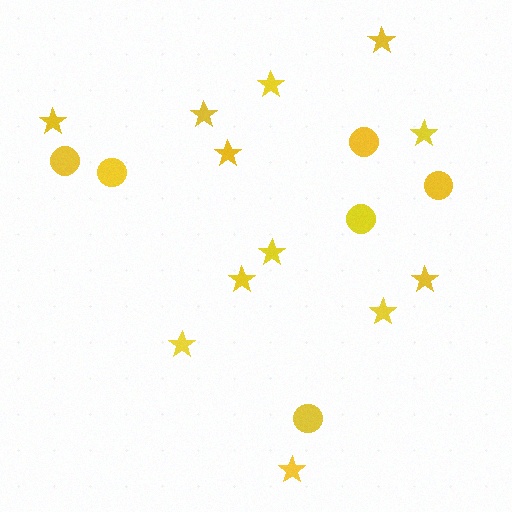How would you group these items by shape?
There are 2 groups: one group of stars (12) and one group of circles (6).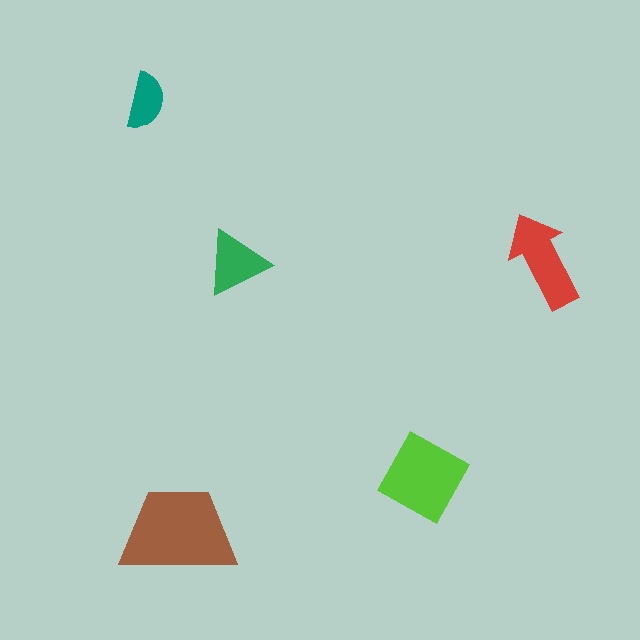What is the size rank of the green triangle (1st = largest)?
4th.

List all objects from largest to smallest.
The brown trapezoid, the lime diamond, the red arrow, the green triangle, the teal semicircle.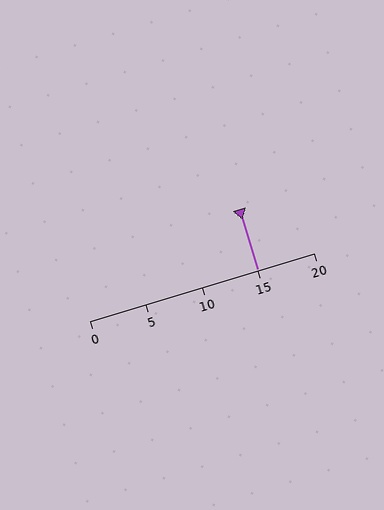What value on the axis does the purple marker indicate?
The marker indicates approximately 15.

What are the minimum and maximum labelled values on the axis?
The axis runs from 0 to 20.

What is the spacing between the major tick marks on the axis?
The major ticks are spaced 5 apart.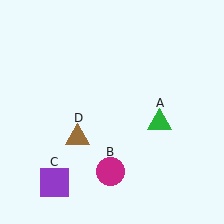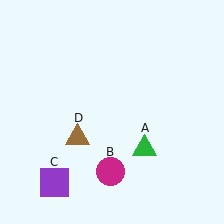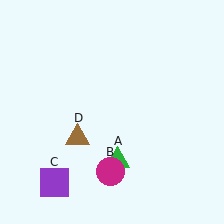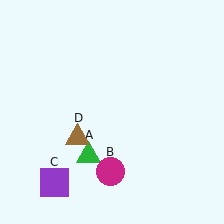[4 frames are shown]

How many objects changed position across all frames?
1 object changed position: green triangle (object A).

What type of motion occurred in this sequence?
The green triangle (object A) rotated clockwise around the center of the scene.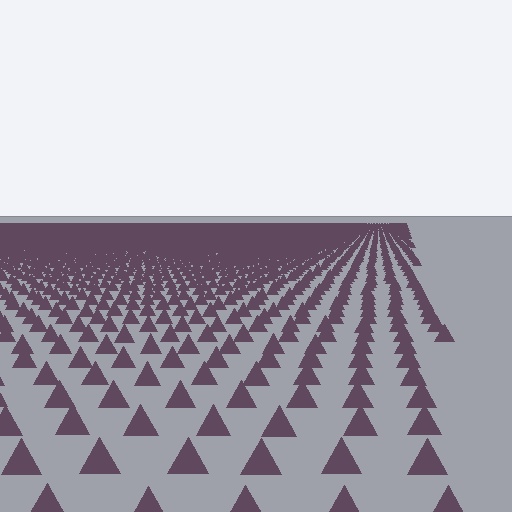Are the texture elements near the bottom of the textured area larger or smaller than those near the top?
Larger. Near the bottom, elements are closer to the viewer and appear at a bigger on-screen size.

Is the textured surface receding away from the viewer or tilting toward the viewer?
The surface is receding away from the viewer. Texture elements get smaller and denser toward the top.